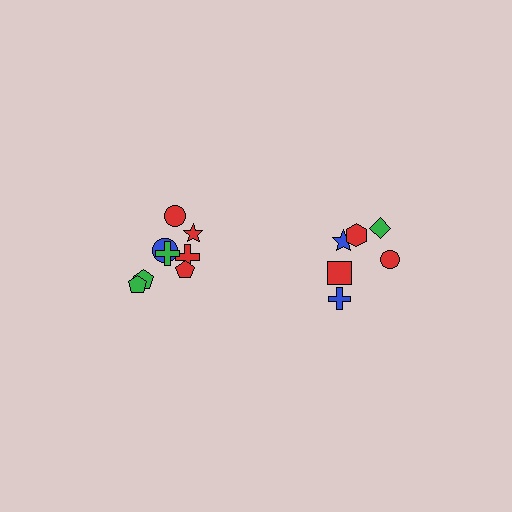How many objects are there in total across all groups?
There are 14 objects.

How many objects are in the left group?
There are 8 objects.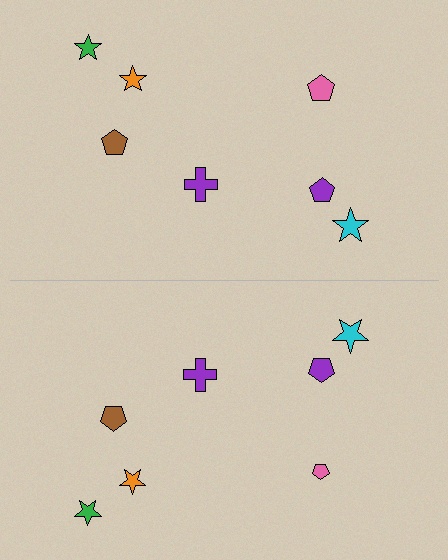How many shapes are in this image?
There are 14 shapes in this image.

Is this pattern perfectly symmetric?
No, the pattern is not perfectly symmetric. The pink pentagon on the bottom side has a different size than its mirror counterpart.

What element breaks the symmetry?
The pink pentagon on the bottom side has a different size than its mirror counterpart.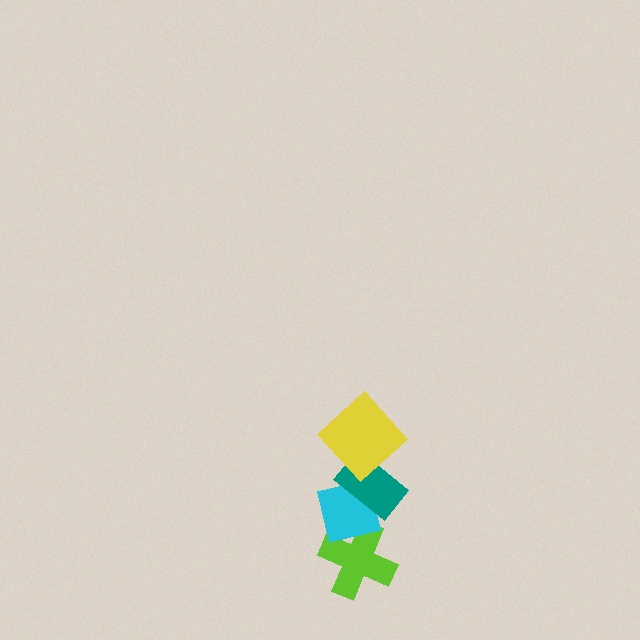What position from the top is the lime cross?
The lime cross is 4th from the top.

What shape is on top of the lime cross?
The cyan square is on top of the lime cross.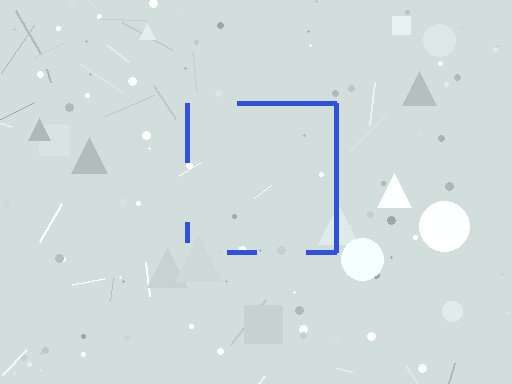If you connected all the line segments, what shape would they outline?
They would outline a square.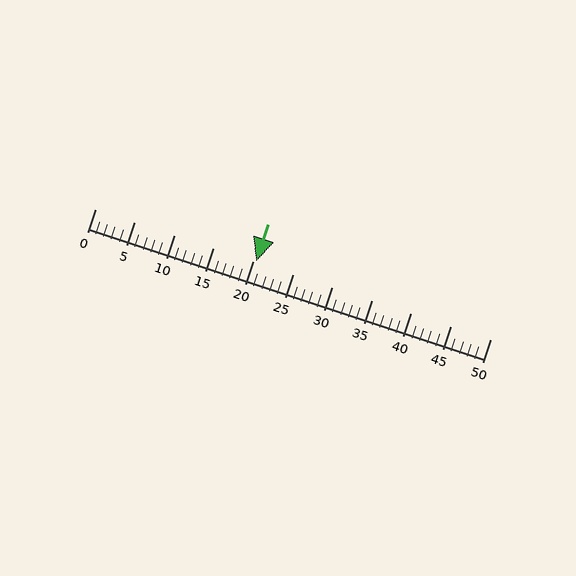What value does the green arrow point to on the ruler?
The green arrow points to approximately 20.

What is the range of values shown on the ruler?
The ruler shows values from 0 to 50.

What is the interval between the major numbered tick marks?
The major tick marks are spaced 5 units apart.